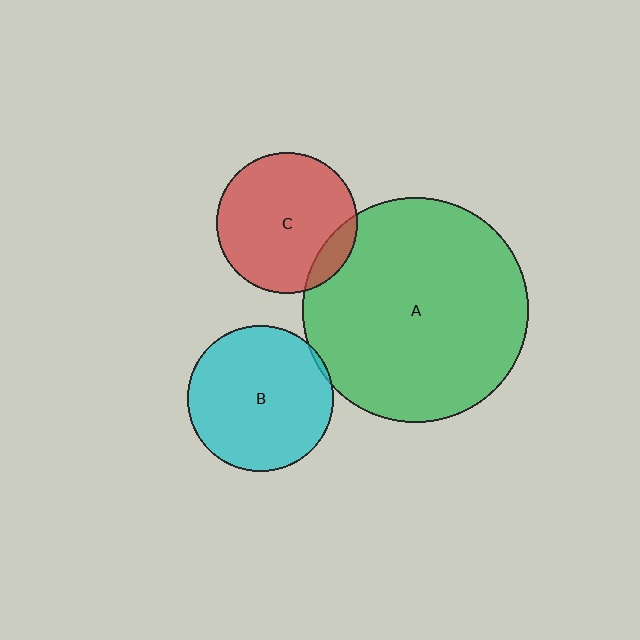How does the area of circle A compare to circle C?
Approximately 2.5 times.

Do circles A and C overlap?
Yes.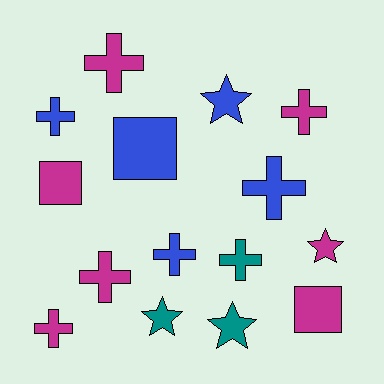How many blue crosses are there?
There are 3 blue crosses.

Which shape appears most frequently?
Cross, with 8 objects.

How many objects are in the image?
There are 15 objects.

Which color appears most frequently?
Magenta, with 7 objects.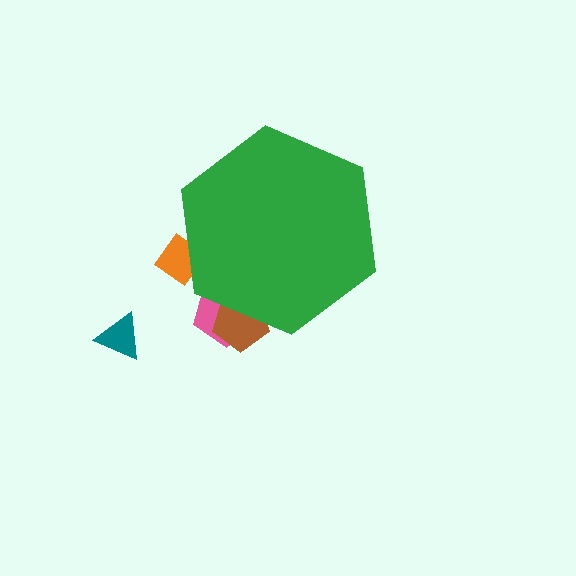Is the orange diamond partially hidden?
Yes, the orange diamond is partially hidden behind the green hexagon.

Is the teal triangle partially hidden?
No, the teal triangle is fully visible.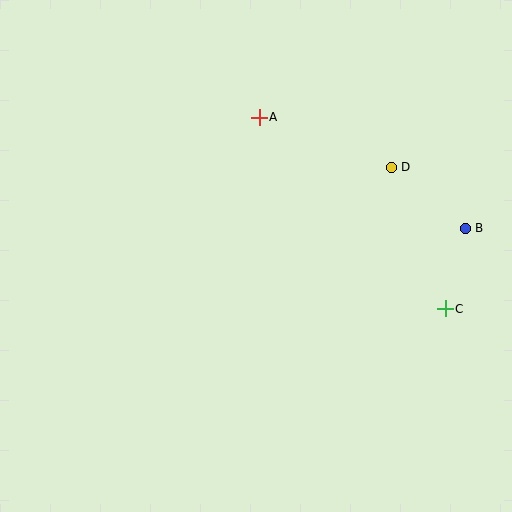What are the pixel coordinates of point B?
Point B is at (465, 228).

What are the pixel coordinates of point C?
Point C is at (445, 309).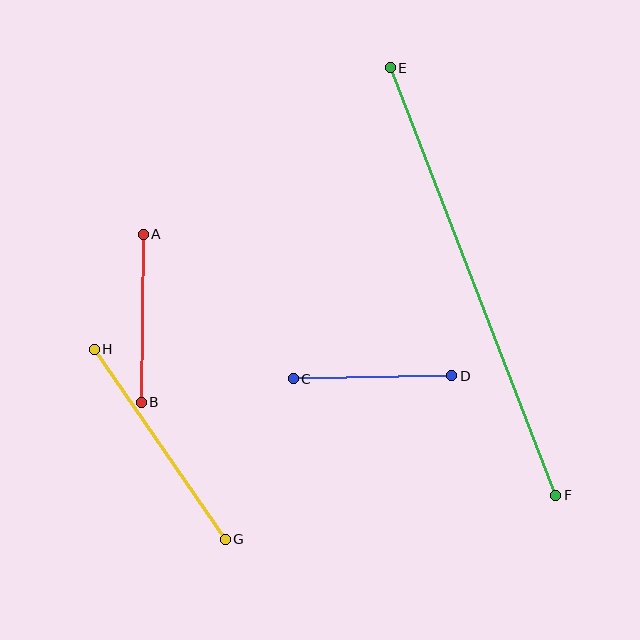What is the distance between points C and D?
The distance is approximately 159 pixels.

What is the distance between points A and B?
The distance is approximately 168 pixels.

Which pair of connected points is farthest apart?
Points E and F are farthest apart.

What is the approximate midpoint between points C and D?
The midpoint is at approximately (373, 377) pixels.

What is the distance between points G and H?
The distance is approximately 231 pixels.